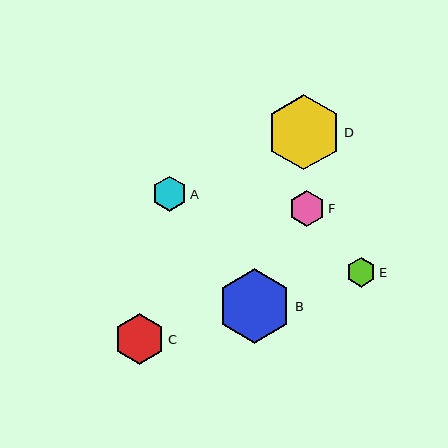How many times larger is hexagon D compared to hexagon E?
Hexagon D is approximately 2.5 times the size of hexagon E.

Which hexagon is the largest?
Hexagon D is the largest with a size of approximately 75 pixels.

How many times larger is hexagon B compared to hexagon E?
Hexagon B is approximately 2.5 times the size of hexagon E.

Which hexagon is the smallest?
Hexagon E is the smallest with a size of approximately 30 pixels.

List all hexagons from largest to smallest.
From largest to smallest: D, B, C, F, A, E.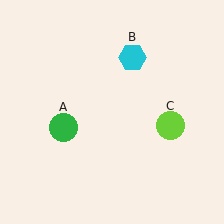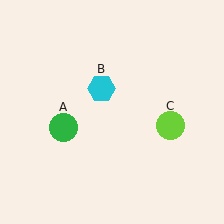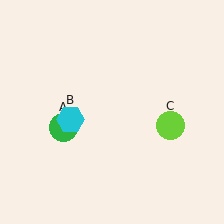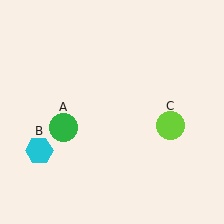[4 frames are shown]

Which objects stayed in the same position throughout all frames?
Green circle (object A) and lime circle (object C) remained stationary.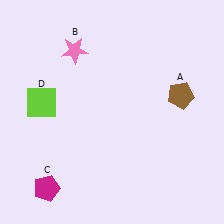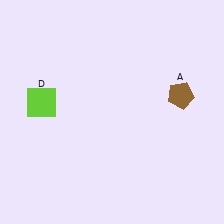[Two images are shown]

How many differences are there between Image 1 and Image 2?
There are 2 differences between the two images.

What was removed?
The magenta pentagon (C), the pink star (B) were removed in Image 2.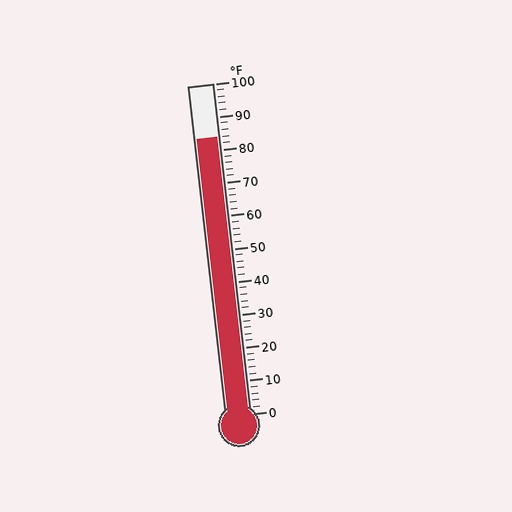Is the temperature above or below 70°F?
The temperature is above 70°F.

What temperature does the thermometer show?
The thermometer shows approximately 84°F.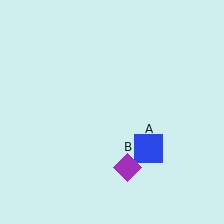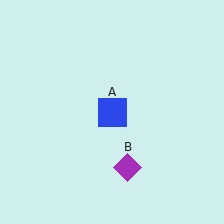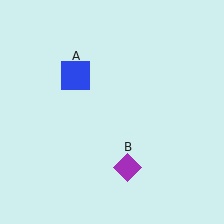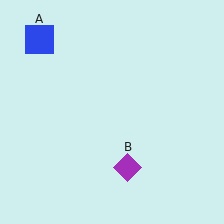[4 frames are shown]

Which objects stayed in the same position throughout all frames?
Purple diamond (object B) remained stationary.